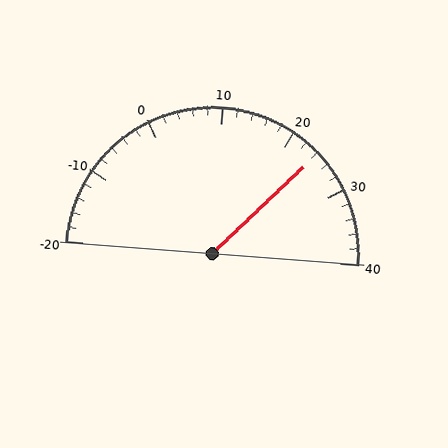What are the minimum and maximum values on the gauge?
The gauge ranges from -20 to 40.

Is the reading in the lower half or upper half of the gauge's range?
The reading is in the upper half of the range (-20 to 40).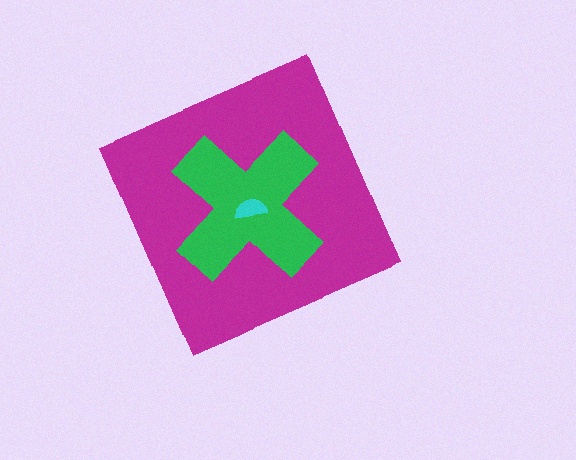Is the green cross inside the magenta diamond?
Yes.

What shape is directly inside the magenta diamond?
The green cross.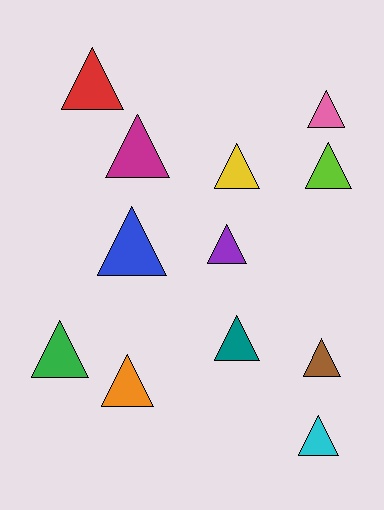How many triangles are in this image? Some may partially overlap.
There are 12 triangles.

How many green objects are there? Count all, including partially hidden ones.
There is 1 green object.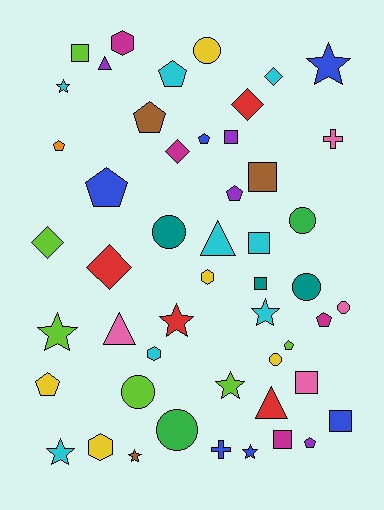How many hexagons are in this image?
There are 4 hexagons.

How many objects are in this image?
There are 50 objects.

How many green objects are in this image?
There are 2 green objects.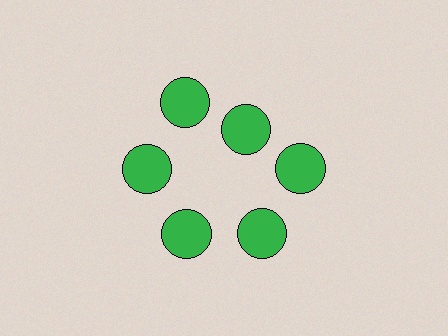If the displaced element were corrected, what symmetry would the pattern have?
It would have 6-fold rotational symmetry — the pattern would map onto itself every 60 degrees.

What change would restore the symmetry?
The symmetry would be restored by moving it outward, back onto the ring so that all 6 circles sit at equal angles and equal distance from the center.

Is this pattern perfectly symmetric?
No. The 6 green circles are arranged in a ring, but one element near the 1 o'clock position is pulled inward toward the center, breaking the 6-fold rotational symmetry.